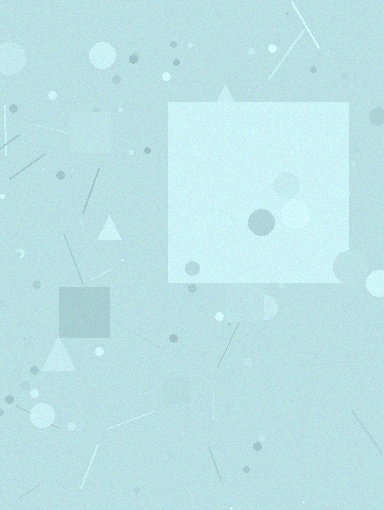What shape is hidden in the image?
A square is hidden in the image.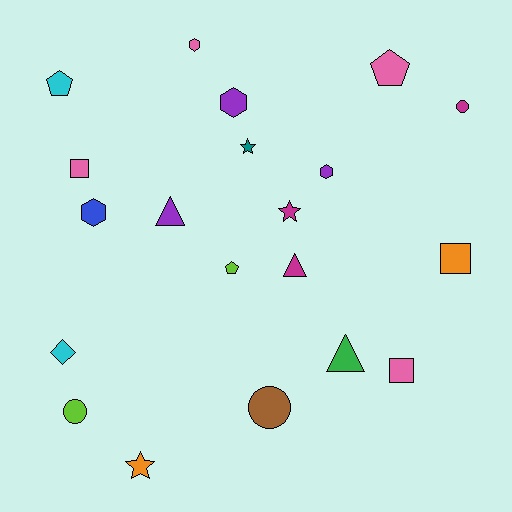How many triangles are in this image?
There are 3 triangles.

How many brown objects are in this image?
There is 1 brown object.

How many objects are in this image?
There are 20 objects.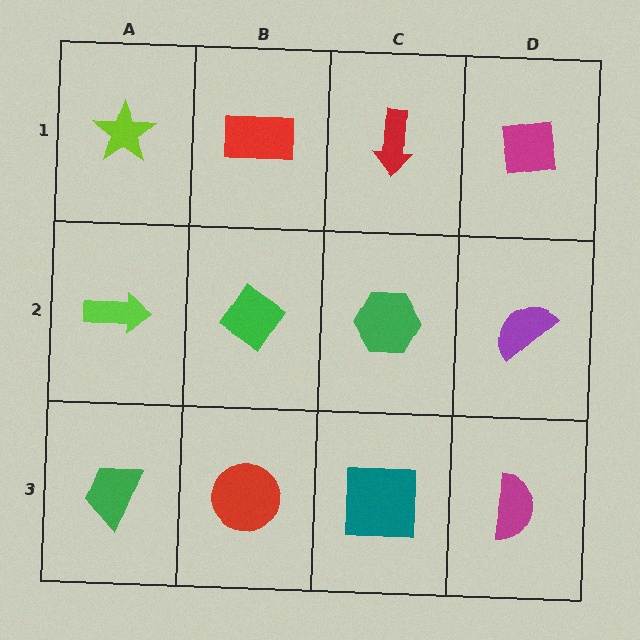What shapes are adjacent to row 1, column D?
A purple semicircle (row 2, column D), a red arrow (row 1, column C).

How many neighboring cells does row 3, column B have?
3.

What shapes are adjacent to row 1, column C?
A green hexagon (row 2, column C), a red rectangle (row 1, column B), a magenta square (row 1, column D).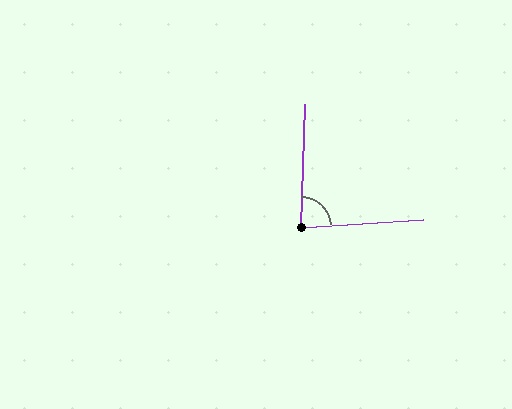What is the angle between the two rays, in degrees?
Approximately 84 degrees.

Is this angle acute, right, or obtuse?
It is acute.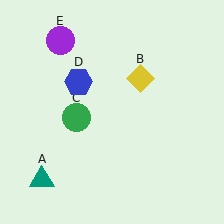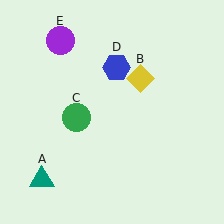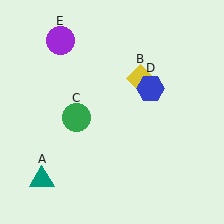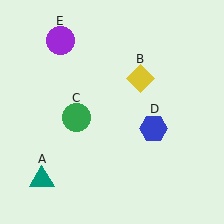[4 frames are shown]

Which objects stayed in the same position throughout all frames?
Teal triangle (object A) and yellow diamond (object B) and green circle (object C) and purple circle (object E) remained stationary.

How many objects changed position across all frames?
1 object changed position: blue hexagon (object D).